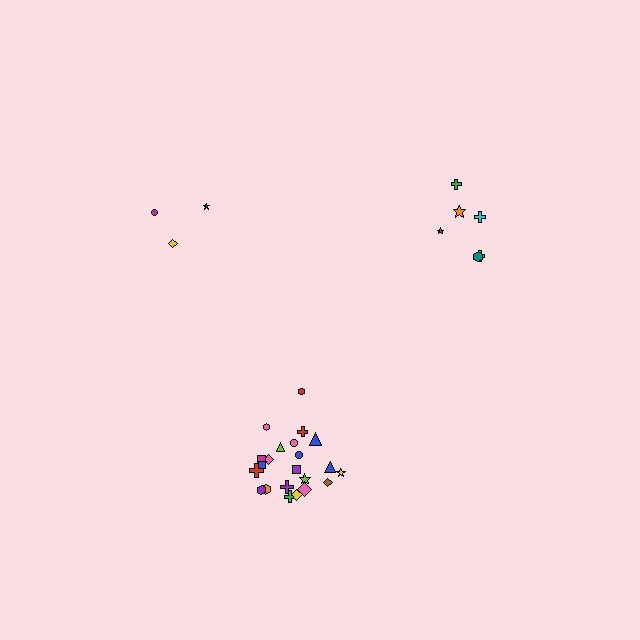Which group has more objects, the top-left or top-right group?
The top-right group.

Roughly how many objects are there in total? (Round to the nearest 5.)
Roughly 30 objects in total.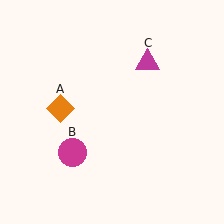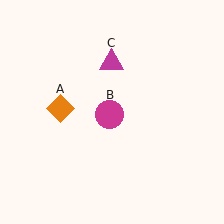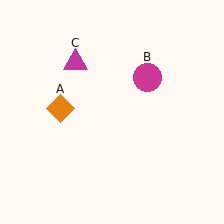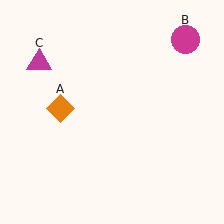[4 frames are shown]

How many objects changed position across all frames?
2 objects changed position: magenta circle (object B), magenta triangle (object C).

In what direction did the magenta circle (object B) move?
The magenta circle (object B) moved up and to the right.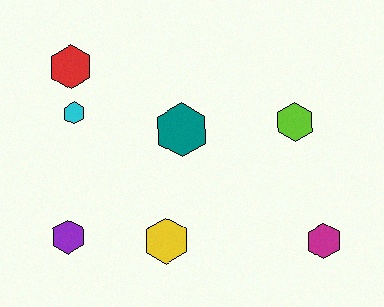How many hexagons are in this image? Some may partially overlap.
There are 7 hexagons.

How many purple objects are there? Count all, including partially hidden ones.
There is 1 purple object.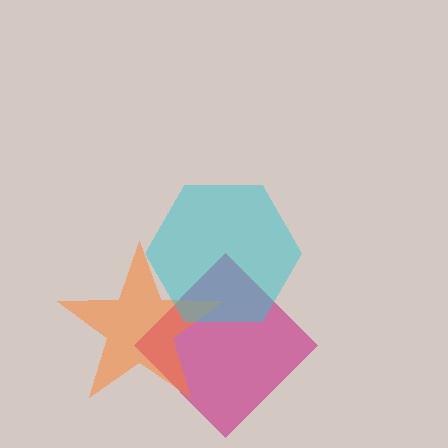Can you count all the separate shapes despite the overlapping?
Yes, there are 3 separate shapes.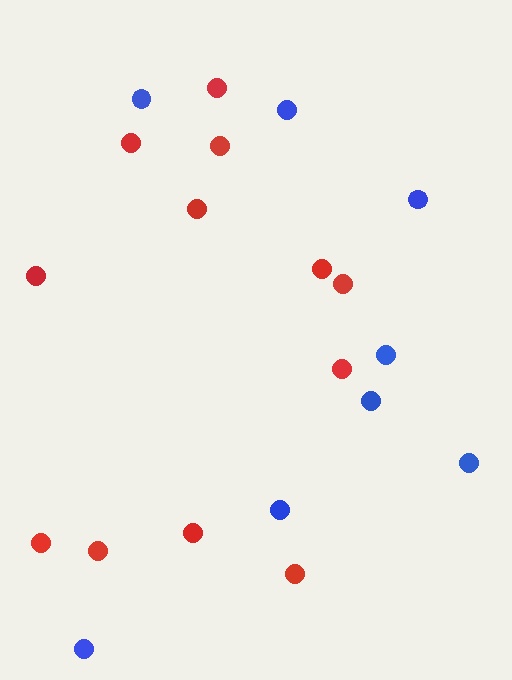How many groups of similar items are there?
There are 2 groups: one group of blue circles (8) and one group of red circles (12).